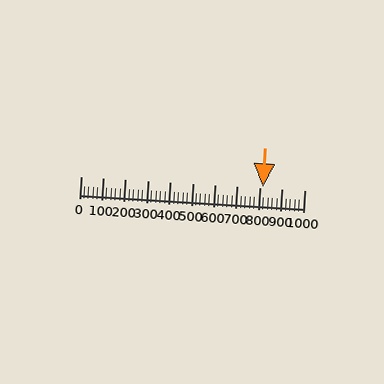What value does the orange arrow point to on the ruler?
The orange arrow points to approximately 815.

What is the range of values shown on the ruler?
The ruler shows values from 0 to 1000.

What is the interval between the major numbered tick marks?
The major tick marks are spaced 100 units apart.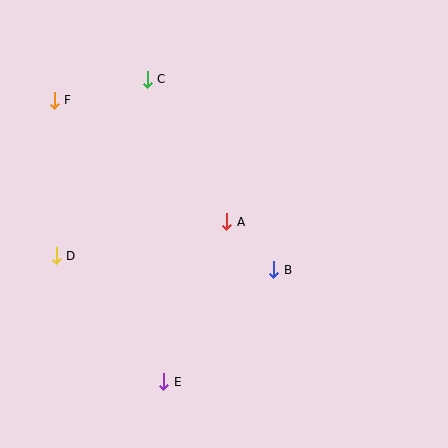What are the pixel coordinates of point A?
Point A is at (227, 222).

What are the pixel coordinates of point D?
Point D is at (56, 256).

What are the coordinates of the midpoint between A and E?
The midpoint between A and E is at (195, 302).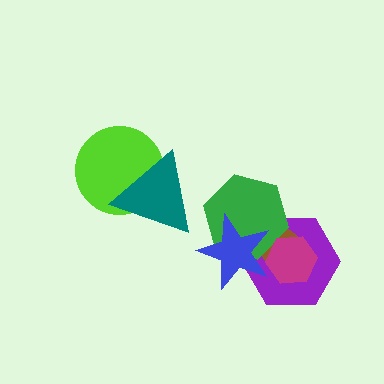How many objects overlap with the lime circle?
1 object overlaps with the lime circle.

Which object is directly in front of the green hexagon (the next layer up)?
The magenta hexagon is directly in front of the green hexagon.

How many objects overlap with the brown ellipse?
4 objects overlap with the brown ellipse.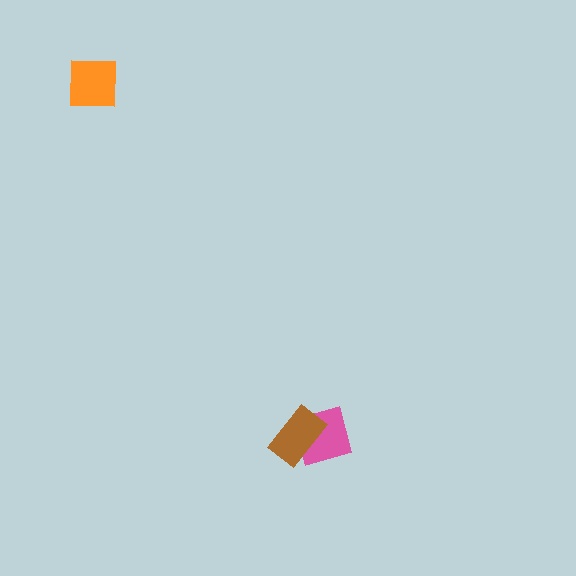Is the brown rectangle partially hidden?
No, no other shape covers it.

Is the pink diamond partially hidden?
Yes, it is partially covered by another shape.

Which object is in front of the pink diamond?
The brown rectangle is in front of the pink diamond.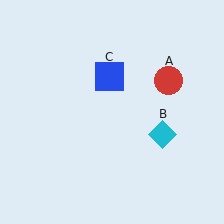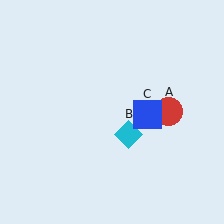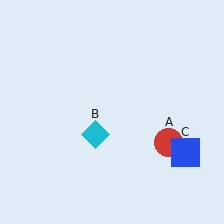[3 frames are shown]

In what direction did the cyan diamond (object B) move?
The cyan diamond (object B) moved left.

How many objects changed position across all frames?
3 objects changed position: red circle (object A), cyan diamond (object B), blue square (object C).